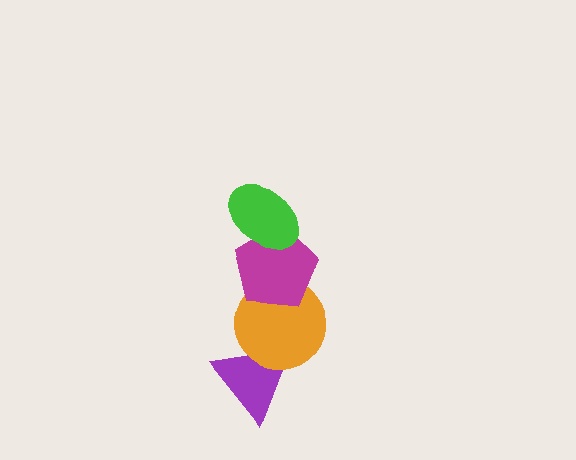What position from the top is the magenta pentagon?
The magenta pentagon is 2nd from the top.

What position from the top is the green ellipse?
The green ellipse is 1st from the top.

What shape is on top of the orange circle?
The magenta pentagon is on top of the orange circle.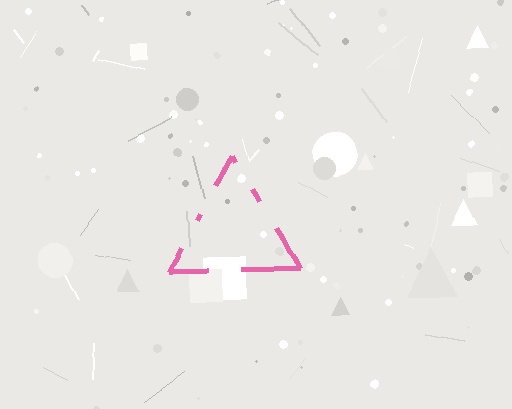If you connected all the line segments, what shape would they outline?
They would outline a triangle.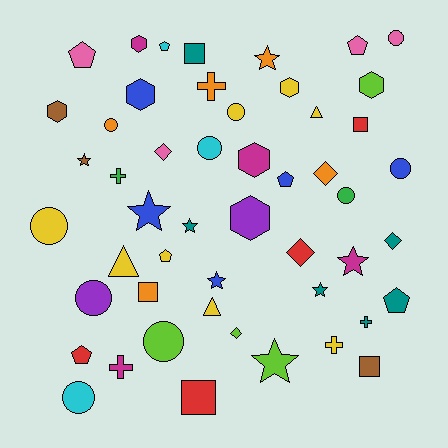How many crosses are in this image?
There are 5 crosses.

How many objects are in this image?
There are 50 objects.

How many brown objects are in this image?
There are 3 brown objects.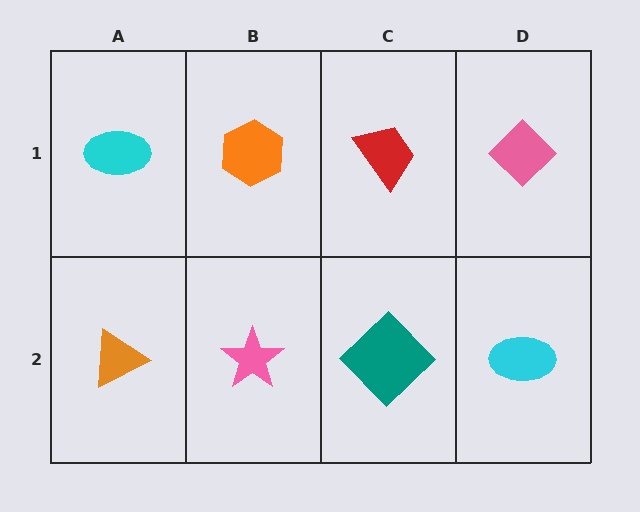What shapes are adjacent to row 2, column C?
A red trapezoid (row 1, column C), a pink star (row 2, column B), a cyan ellipse (row 2, column D).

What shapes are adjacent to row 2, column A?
A cyan ellipse (row 1, column A), a pink star (row 2, column B).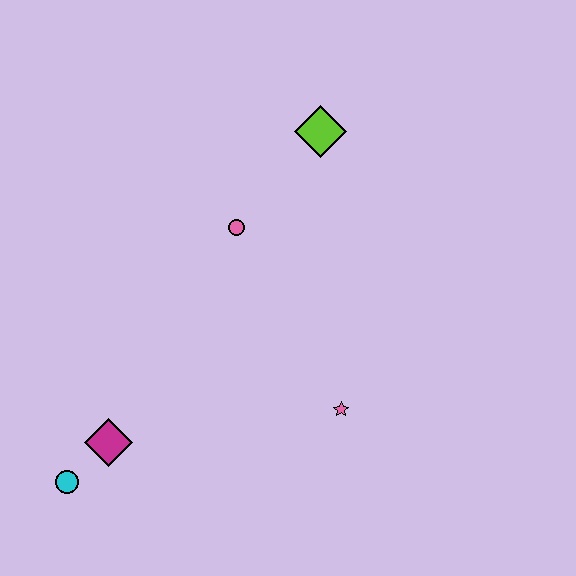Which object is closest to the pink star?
The pink circle is closest to the pink star.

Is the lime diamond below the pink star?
No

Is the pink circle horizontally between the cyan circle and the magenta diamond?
No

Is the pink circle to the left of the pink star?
Yes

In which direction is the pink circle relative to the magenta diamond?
The pink circle is above the magenta diamond.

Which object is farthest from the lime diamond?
The cyan circle is farthest from the lime diamond.